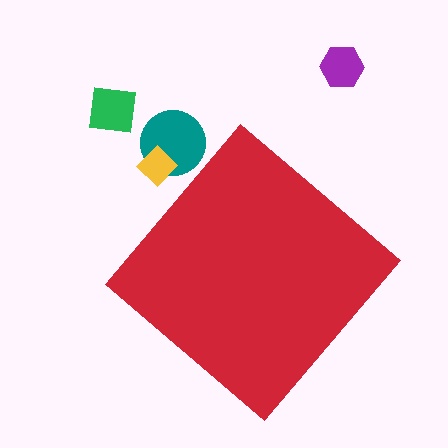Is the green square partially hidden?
No, the green square is fully visible.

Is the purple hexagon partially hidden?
No, the purple hexagon is fully visible.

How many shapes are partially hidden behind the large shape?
0 shapes are partially hidden.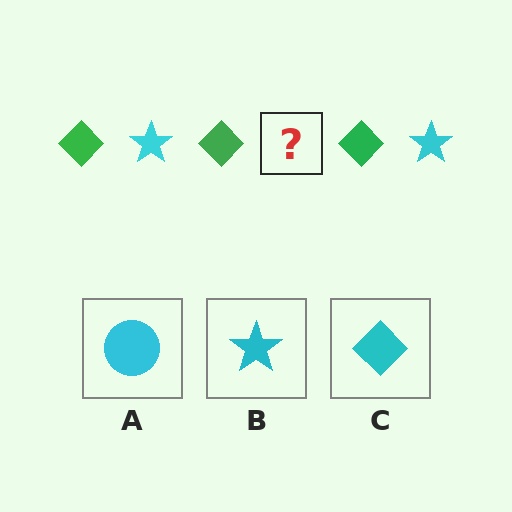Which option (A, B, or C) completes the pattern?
B.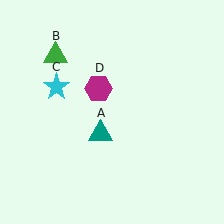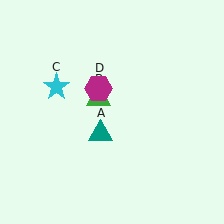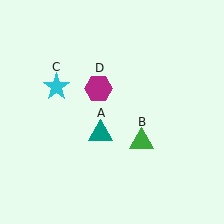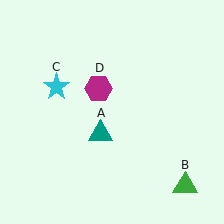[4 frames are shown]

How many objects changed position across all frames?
1 object changed position: green triangle (object B).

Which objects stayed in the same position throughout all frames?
Teal triangle (object A) and cyan star (object C) and magenta hexagon (object D) remained stationary.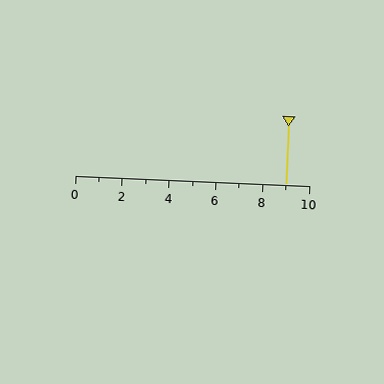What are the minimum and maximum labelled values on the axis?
The axis runs from 0 to 10.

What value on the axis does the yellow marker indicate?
The marker indicates approximately 9.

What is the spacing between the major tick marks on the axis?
The major ticks are spaced 2 apart.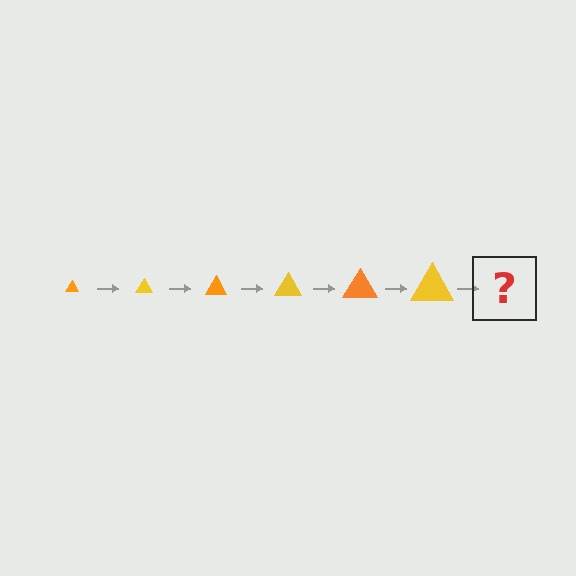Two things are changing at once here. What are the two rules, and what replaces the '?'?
The two rules are that the triangle grows larger each step and the color cycles through orange and yellow. The '?' should be an orange triangle, larger than the previous one.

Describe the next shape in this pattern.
It should be an orange triangle, larger than the previous one.